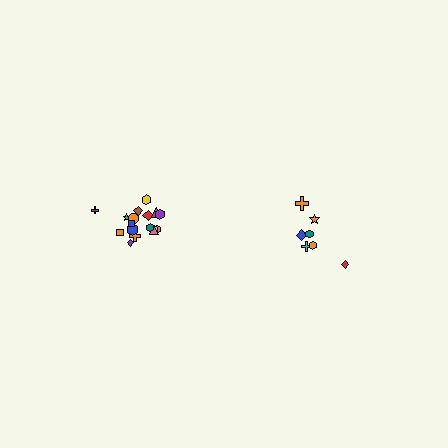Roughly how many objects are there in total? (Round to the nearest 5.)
Roughly 25 objects in total.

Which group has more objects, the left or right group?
The left group.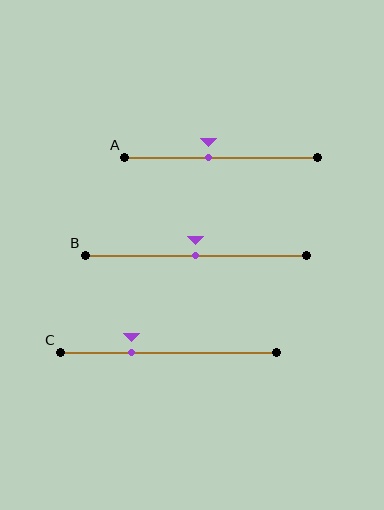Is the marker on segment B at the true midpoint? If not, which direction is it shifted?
Yes, the marker on segment B is at the true midpoint.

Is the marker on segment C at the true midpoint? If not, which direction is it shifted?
No, the marker on segment C is shifted to the left by about 17% of the segment length.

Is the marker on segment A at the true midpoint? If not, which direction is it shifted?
No, the marker on segment A is shifted to the left by about 7% of the segment length.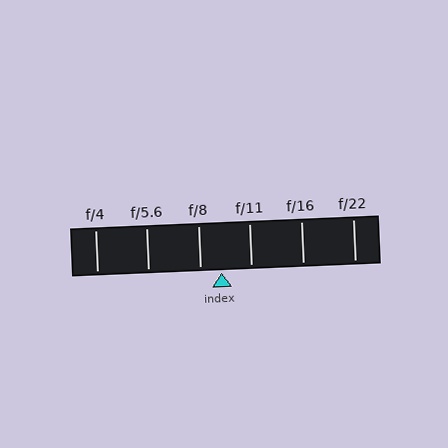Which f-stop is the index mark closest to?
The index mark is closest to f/8.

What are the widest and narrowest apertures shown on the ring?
The widest aperture shown is f/4 and the narrowest is f/22.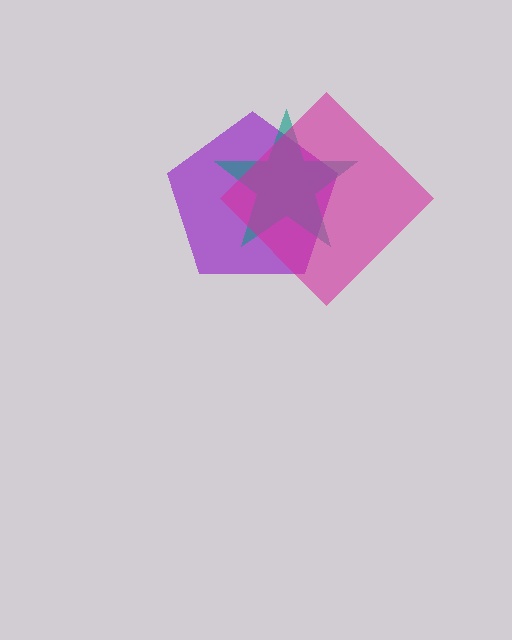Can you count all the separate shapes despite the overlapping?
Yes, there are 3 separate shapes.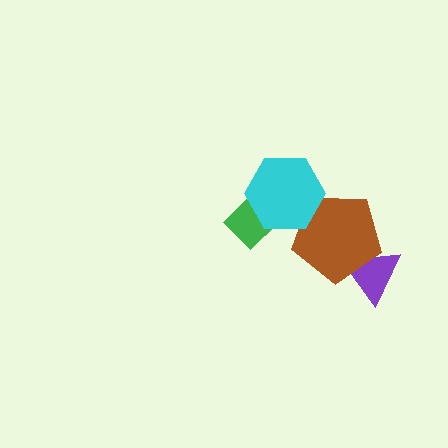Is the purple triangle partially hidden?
Yes, it is partially covered by another shape.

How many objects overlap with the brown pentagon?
2 objects overlap with the brown pentagon.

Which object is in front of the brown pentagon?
The cyan hexagon is in front of the brown pentagon.